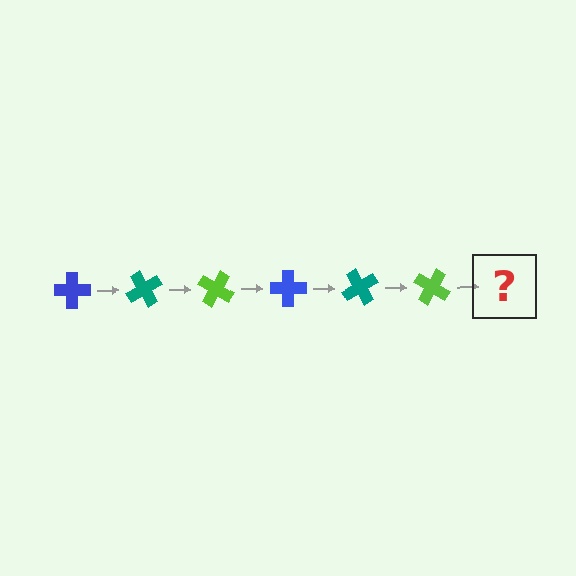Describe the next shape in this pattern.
It should be a blue cross, rotated 360 degrees from the start.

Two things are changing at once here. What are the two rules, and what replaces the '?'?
The two rules are that it rotates 60 degrees each step and the color cycles through blue, teal, and lime. The '?' should be a blue cross, rotated 360 degrees from the start.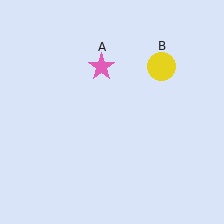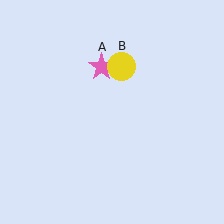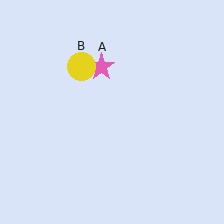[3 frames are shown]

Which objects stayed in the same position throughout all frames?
Pink star (object A) remained stationary.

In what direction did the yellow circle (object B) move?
The yellow circle (object B) moved left.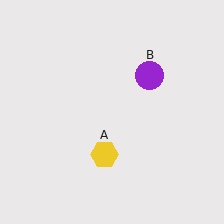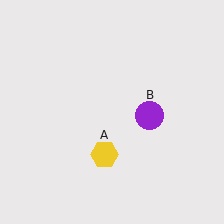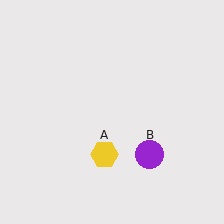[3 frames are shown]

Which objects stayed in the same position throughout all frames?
Yellow hexagon (object A) remained stationary.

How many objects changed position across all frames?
1 object changed position: purple circle (object B).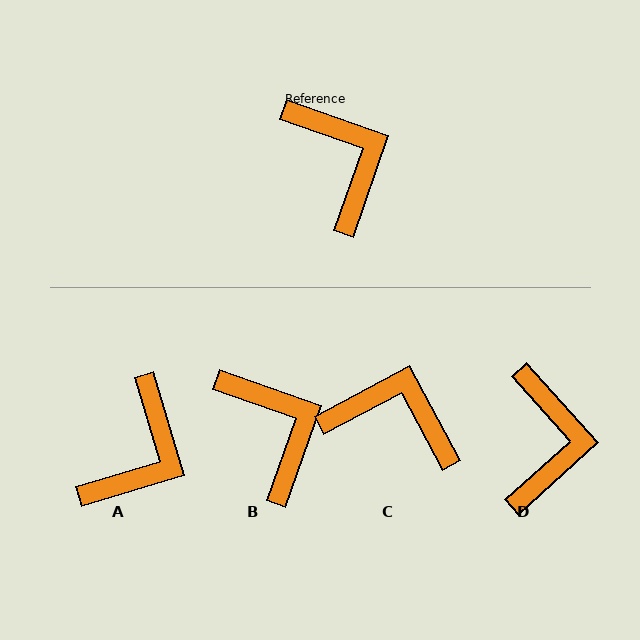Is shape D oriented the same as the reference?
No, it is off by about 29 degrees.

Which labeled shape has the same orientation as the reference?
B.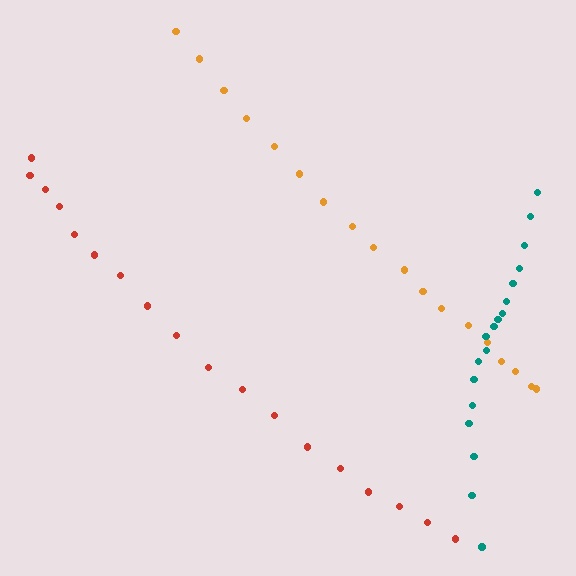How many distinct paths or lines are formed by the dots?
There are 3 distinct paths.